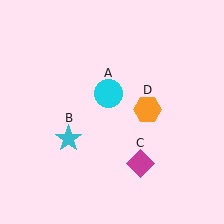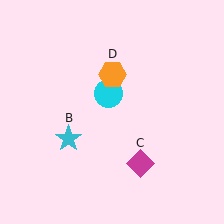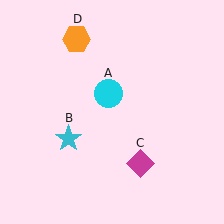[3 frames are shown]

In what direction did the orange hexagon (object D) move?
The orange hexagon (object D) moved up and to the left.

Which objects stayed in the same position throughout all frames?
Cyan circle (object A) and cyan star (object B) and magenta diamond (object C) remained stationary.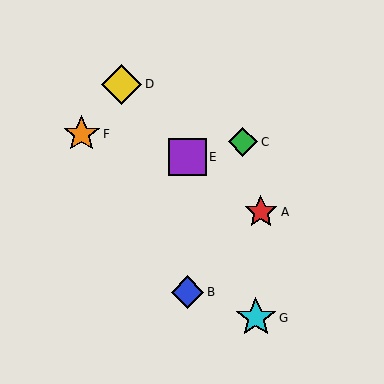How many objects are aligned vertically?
2 objects (B, E) are aligned vertically.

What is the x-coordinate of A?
Object A is at x≈261.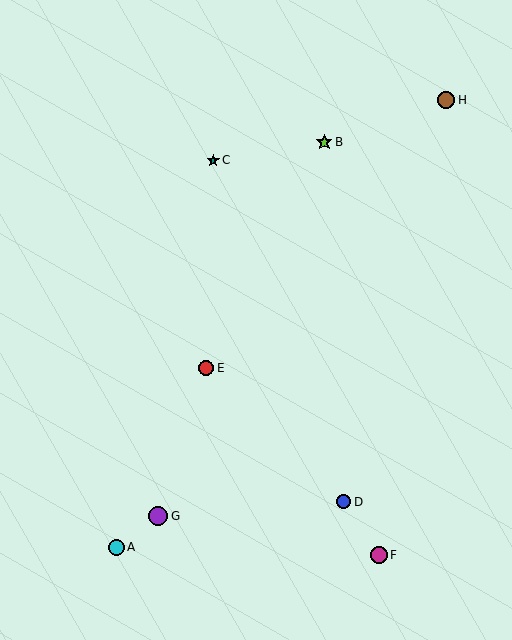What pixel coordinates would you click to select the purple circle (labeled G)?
Click at (158, 516) to select the purple circle G.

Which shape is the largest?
The purple circle (labeled G) is the largest.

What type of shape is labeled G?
Shape G is a purple circle.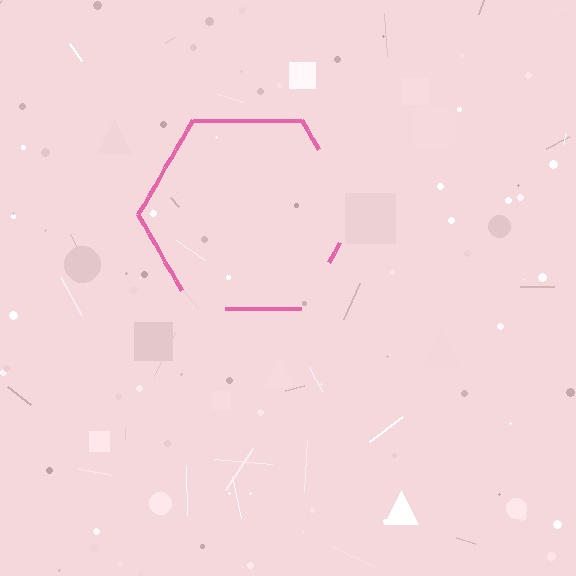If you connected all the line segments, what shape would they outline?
They would outline a hexagon.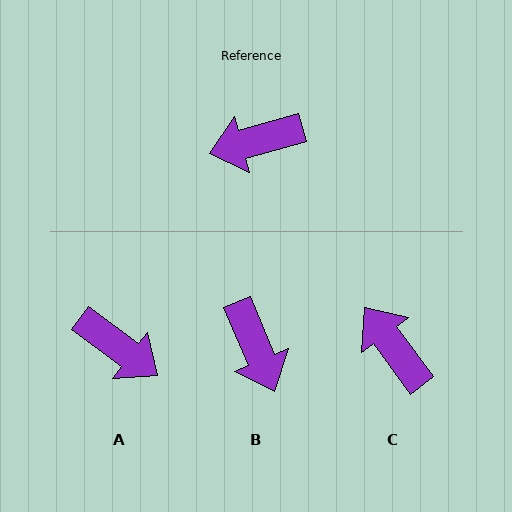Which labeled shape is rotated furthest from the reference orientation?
A, about 128 degrees away.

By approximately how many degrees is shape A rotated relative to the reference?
Approximately 128 degrees counter-clockwise.